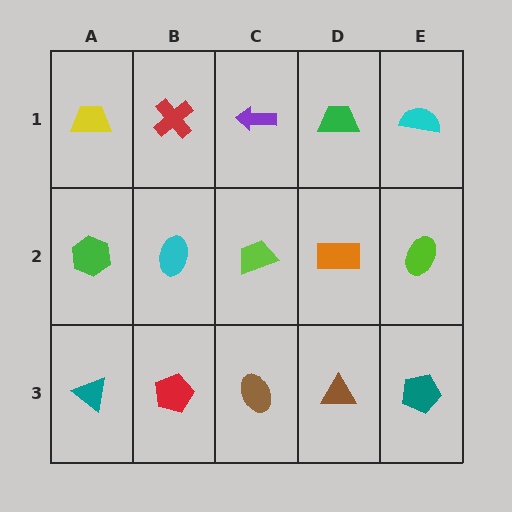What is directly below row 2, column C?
A brown ellipse.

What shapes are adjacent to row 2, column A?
A yellow trapezoid (row 1, column A), a teal triangle (row 3, column A), a cyan ellipse (row 2, column B).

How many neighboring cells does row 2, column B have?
4.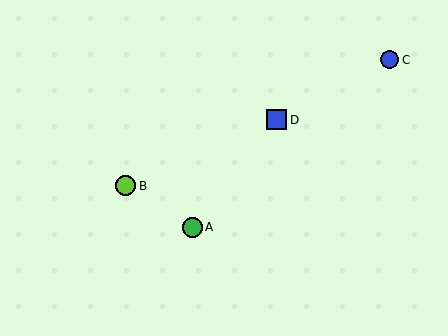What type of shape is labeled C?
Shape C is a blue circle.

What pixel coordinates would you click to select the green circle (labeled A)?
Click at (192, 227) to select the green circle A.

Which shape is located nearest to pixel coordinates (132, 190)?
The lime circle (labeled B) at (126, 186) is nearest to that location.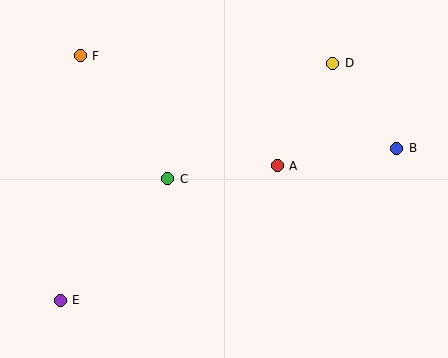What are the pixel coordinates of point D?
Point D is at (333, 63).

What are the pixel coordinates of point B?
Point B is at (396, 148).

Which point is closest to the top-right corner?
Point D is closest to the top-right corner.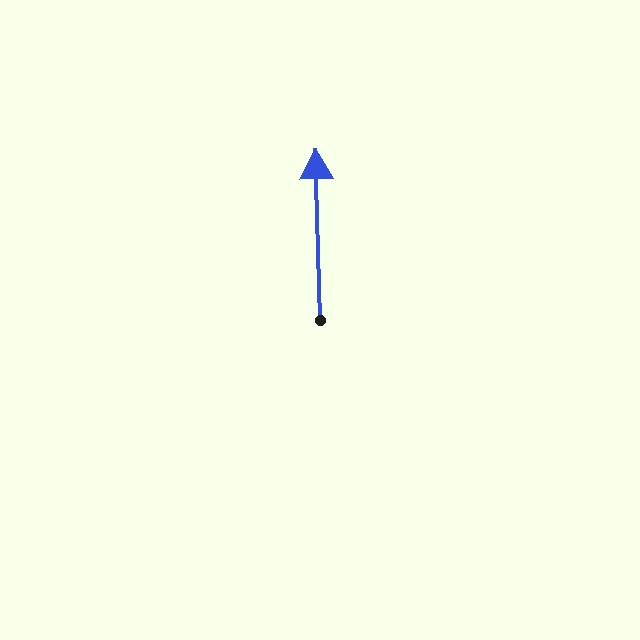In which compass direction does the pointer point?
North.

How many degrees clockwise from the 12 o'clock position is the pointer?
Approximately 359 degrees.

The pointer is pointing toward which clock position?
Roughly 12 o'clock.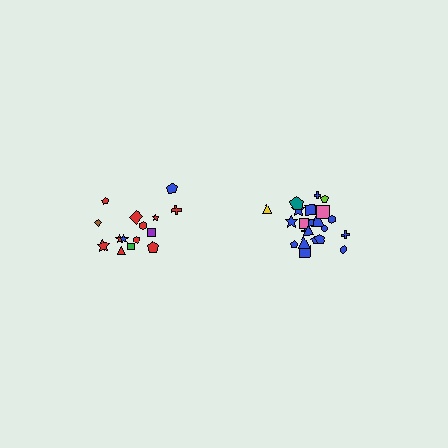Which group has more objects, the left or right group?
The right group.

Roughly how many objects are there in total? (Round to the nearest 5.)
Roughly 35 objects in total.